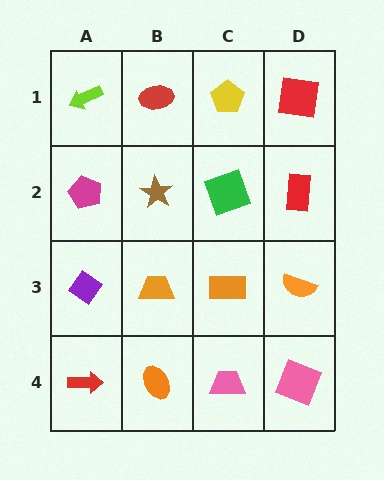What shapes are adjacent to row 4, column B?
An orange trapezoid (row 3, column B), a red arrow (row 4, column A), a pink trapezoid (row 4, column C).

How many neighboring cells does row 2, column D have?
3.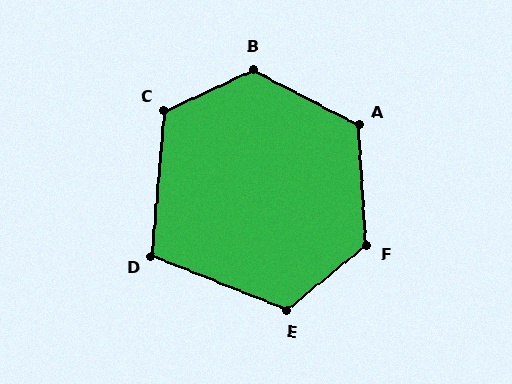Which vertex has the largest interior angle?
B, at approximately 127 degrees.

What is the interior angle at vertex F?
Approximately 126 degrees (obtuse).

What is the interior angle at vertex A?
Approximately 121 degrees (obtuse).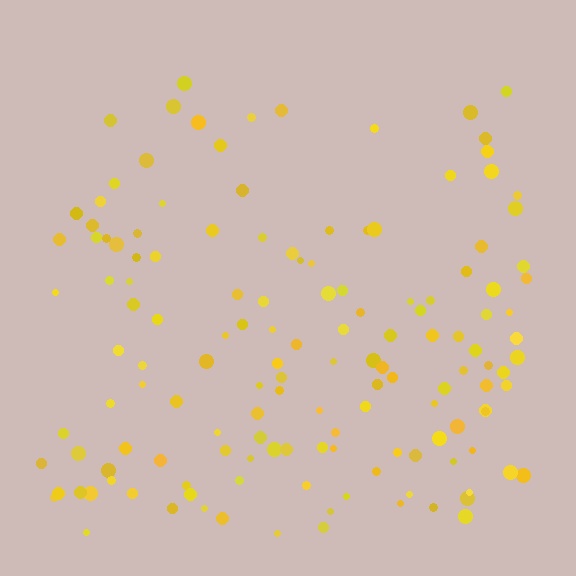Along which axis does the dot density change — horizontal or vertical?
Vertical.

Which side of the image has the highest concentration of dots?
The bottom.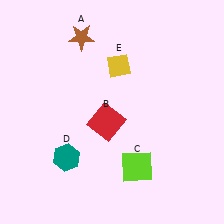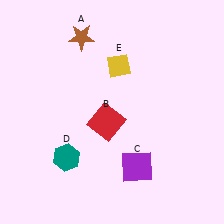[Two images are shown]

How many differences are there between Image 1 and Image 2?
There is 1 difference between the two images.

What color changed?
The square (C) changed from lime in Image 1 to purple in Image 2.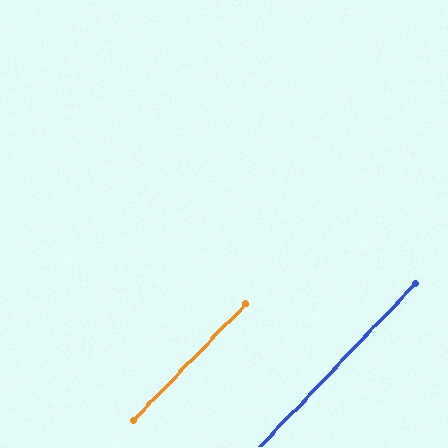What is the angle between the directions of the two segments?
Approximately 0 degrees.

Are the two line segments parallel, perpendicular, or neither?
Parallel — their directions differ by only 0.4°.